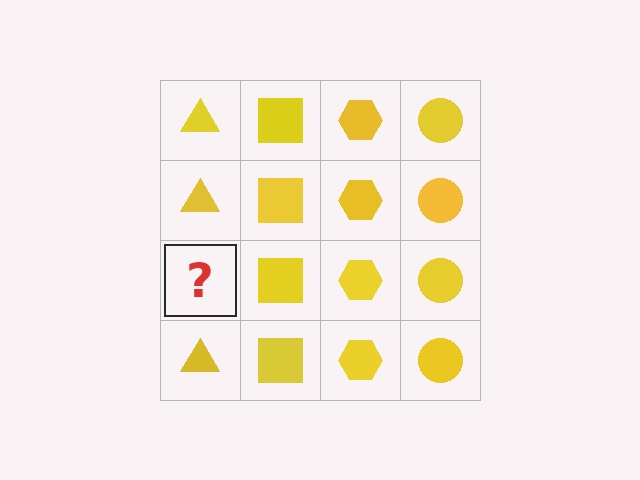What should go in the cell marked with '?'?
The missing cell should contain a yellow triangle.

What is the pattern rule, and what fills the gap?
The rule is that each column has a consistent shape. The gap should be filled with a yellow triangle.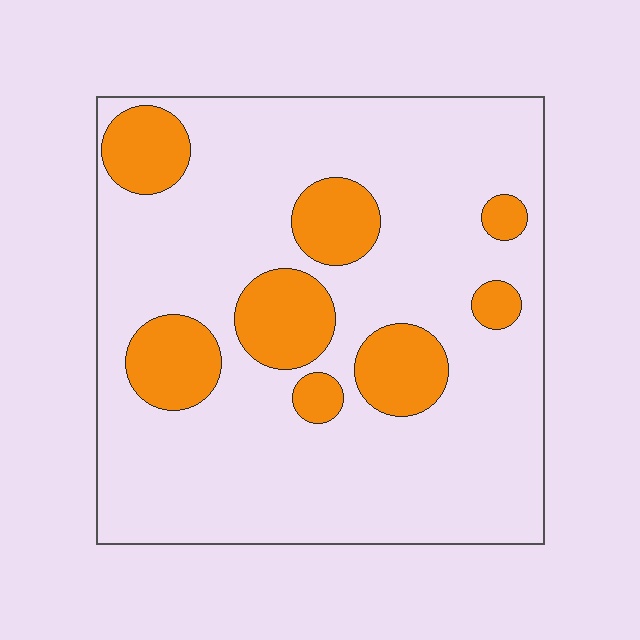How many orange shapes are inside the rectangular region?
8.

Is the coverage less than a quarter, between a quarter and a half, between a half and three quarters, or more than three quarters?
Less than a quarter.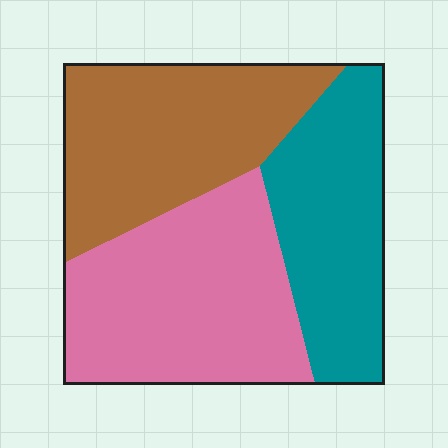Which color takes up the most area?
Pink, at roughly 40%.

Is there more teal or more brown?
Brown.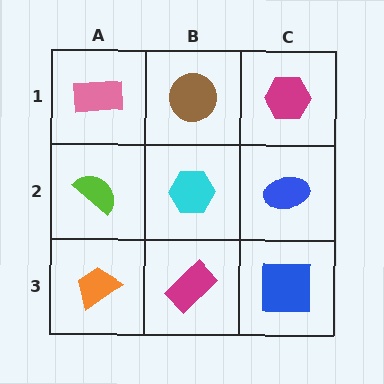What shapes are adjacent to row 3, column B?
A cyan hexagon (row 2, column B), an orange trapezoid (row 3, column A), a blue square (row 3, column C).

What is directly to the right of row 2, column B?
A blue ellipse.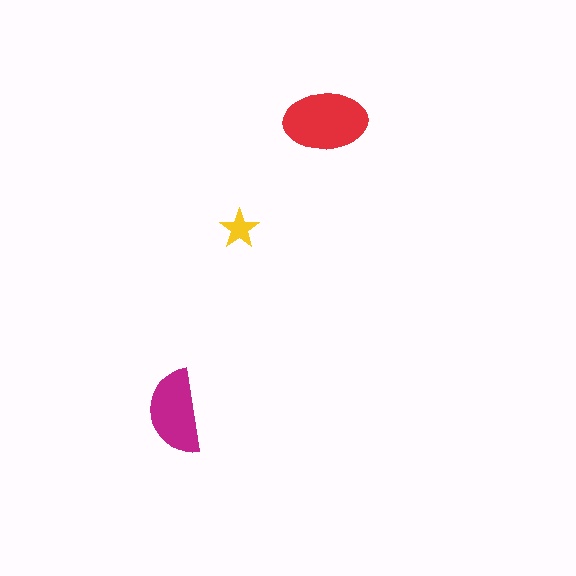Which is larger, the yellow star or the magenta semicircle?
The magenta semicircle.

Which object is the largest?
The red ellipse.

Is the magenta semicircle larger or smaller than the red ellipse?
Smaller.